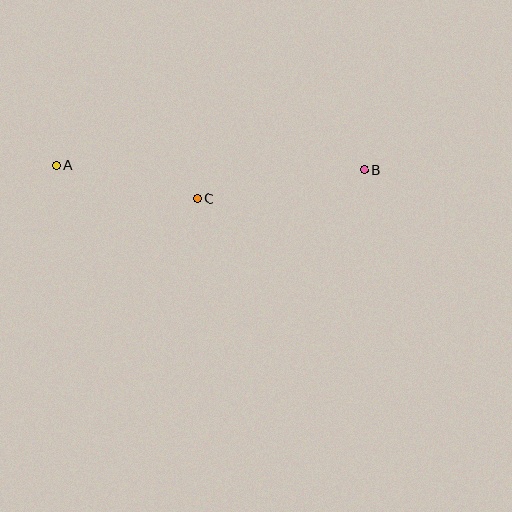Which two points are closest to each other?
Points A and C are closest to each other.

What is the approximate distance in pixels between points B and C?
The distance between B and C is approximately 170 pixels.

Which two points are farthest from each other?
Points A and B are farthest from each other.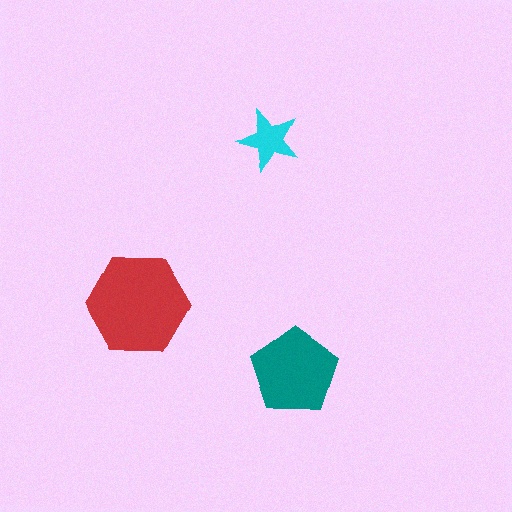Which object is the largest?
The red hexagon.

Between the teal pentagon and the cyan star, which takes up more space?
The teal pentagon.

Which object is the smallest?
The cyan star.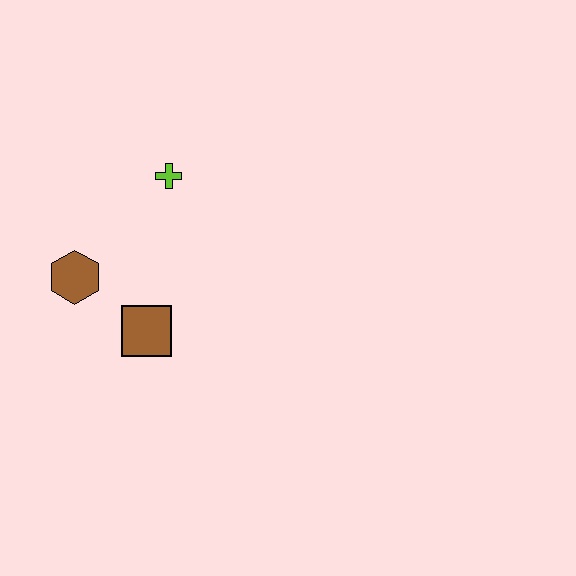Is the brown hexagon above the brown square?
Yes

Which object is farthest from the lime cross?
The brown square is farthest from the lime cross.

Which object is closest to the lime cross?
The brown hexagon is closest to the lime cross.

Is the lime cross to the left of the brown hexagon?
No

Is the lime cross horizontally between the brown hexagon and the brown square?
No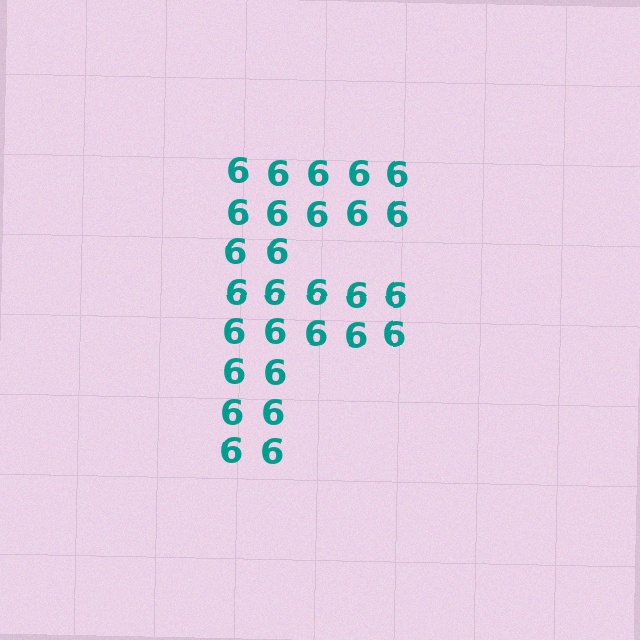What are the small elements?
The small elements are digit 6's.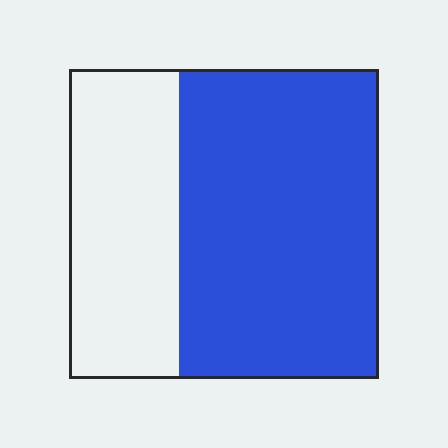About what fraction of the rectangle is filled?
About five eighths (5/8).